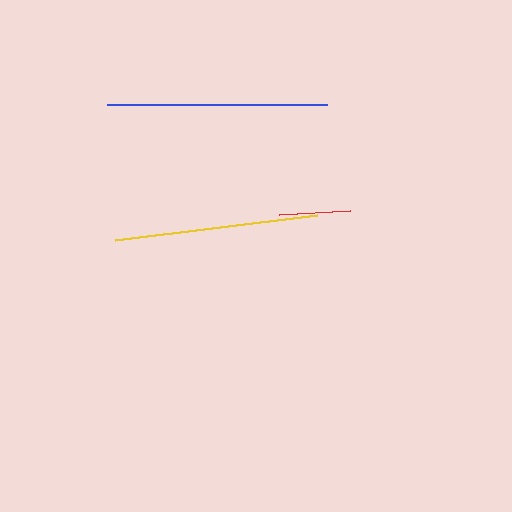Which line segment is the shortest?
The red line is the shortest at approximately 72 pixels.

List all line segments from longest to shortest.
From longest to shortest: blue, yellow, red.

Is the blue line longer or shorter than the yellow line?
The blue line is longer than the yellow line.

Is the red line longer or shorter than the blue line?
The blue line is longer than the red line.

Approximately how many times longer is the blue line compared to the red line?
The blue line is approximately 3.1 times the length of the red line.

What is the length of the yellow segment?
The yellow segment is approximately 203 pixels long.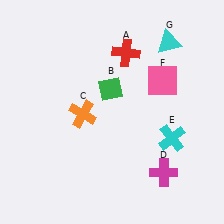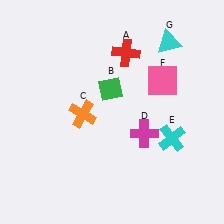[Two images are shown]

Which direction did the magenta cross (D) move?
The magenta cross (D) moved up.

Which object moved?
The magenta cross (D) moved up.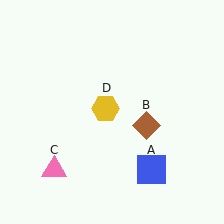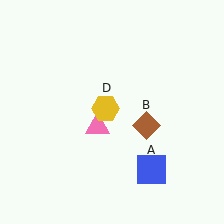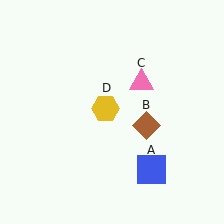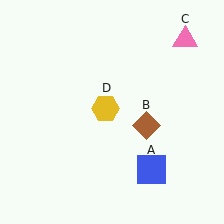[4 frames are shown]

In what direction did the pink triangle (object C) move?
The pink triangle (object C) moved up and to the right.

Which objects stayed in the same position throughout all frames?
Blue square (object A) and brown diamond (object B) and yellow hexagon (object D) remained stationary.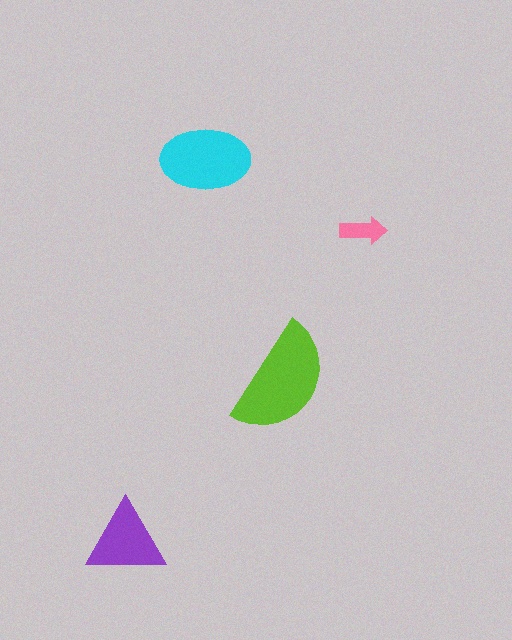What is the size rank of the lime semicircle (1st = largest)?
1st.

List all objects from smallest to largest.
The pink arrow, the purple triangle, the cyan ellipse, the lime semicircle.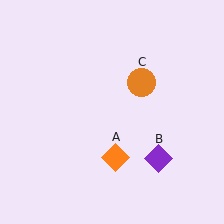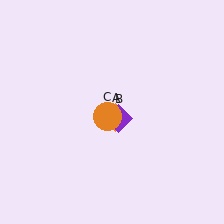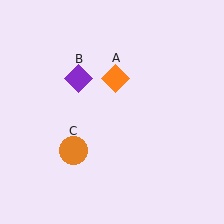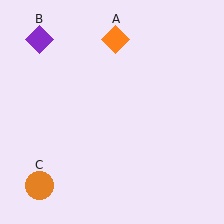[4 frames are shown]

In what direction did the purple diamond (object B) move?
The purple diamond (object B) moved up and to the left.